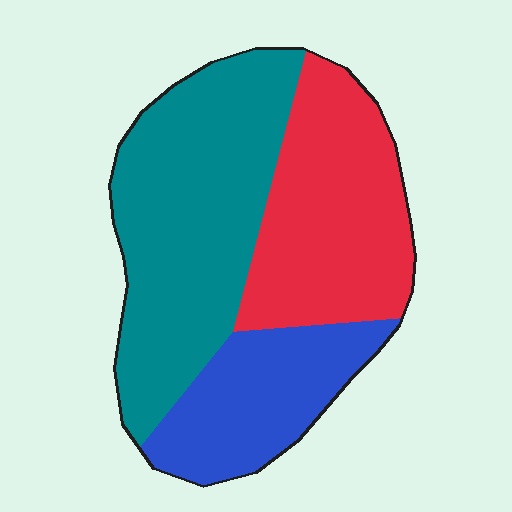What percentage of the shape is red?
Red takes up about one third (1/3) of the shape.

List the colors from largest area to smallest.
From largest to smallest: teal, red, blue.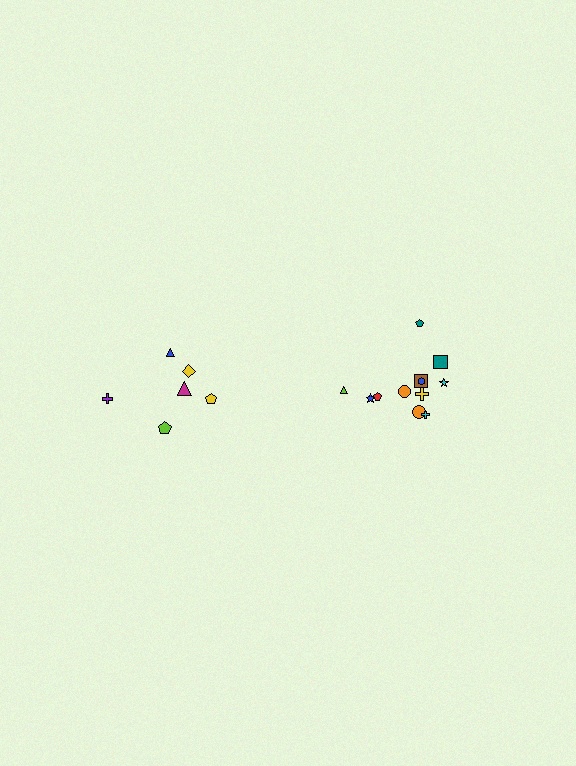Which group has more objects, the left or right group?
The right group.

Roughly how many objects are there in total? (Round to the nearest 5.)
Roughly 20 objects in total.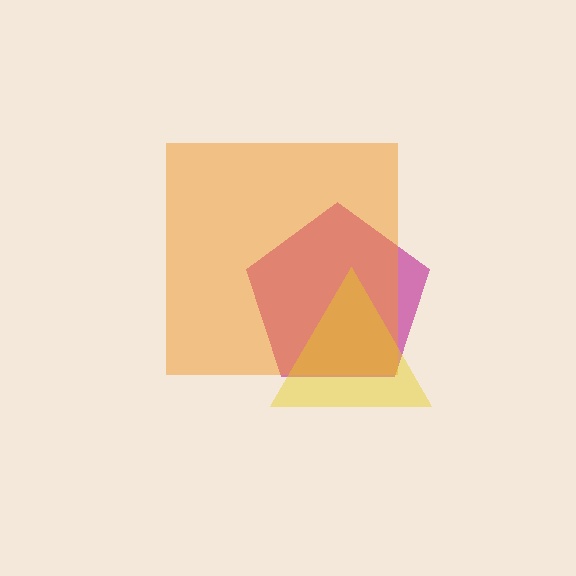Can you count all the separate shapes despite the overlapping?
Yes, there are 3 separate shapes.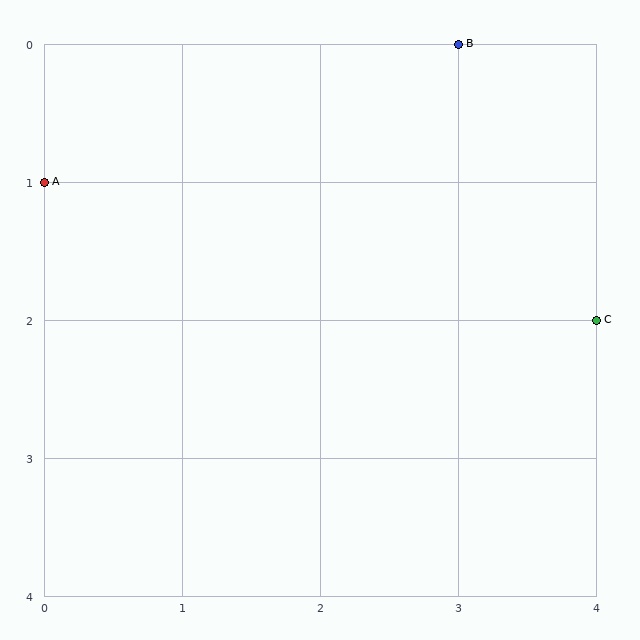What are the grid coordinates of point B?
Point B is at grid coordinates (3, 0).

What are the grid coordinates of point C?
Point C is at grid coordinates (4, 2).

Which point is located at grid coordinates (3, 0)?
Point B is at (3, 0).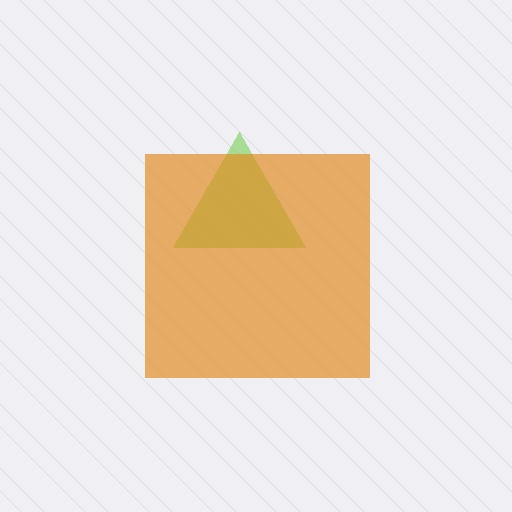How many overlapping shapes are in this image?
There are 2 overlapping shapes in the image.